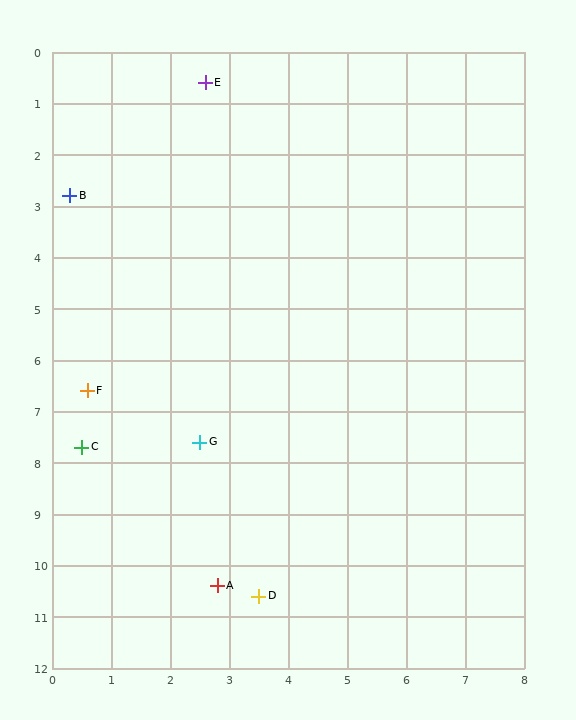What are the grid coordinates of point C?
Point C is at approximately (0.5, 7.7).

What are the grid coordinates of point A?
Point A is at approximately (2.8, 10.4).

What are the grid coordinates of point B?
Point B is at approximately (0.3, 2.8).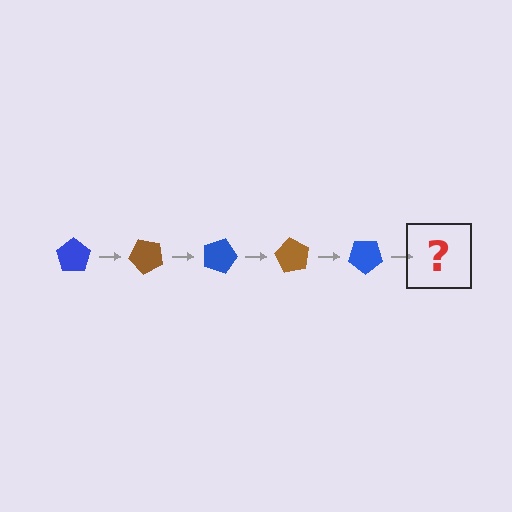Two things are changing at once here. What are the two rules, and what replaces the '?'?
The two rules are that it rotates 45 degrees each step and the color cycles through blue and brown. The '?' should be a brown pentagon, rotated 225 degrees from the start.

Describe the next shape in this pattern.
It should be a brown pentagon, rotated 225 degrees from the start.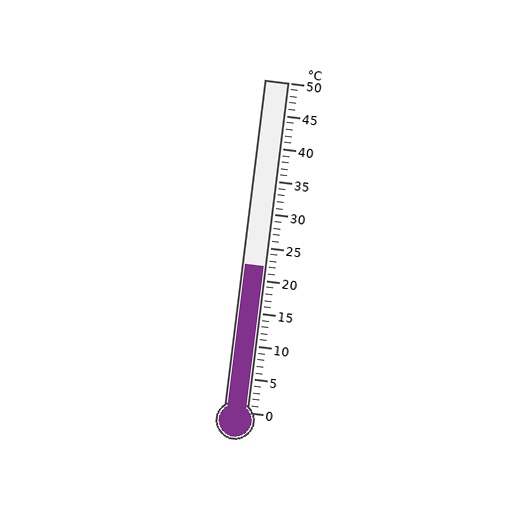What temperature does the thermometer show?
The thermometer shows approximately 22°C.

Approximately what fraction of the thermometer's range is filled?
The thermometer is filled to approximately 45% of its range.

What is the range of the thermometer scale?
The thermometer scale ranges from 0°C to 50°C.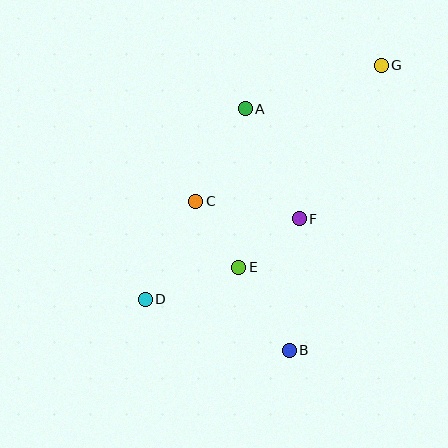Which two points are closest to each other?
Points E and F are closest to each other.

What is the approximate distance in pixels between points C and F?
The distance between C and F is approximately 105 pixels.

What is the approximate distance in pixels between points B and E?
The distance between B and E is approximately 97 pixels.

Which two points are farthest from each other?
Points D and G are farthest from each other.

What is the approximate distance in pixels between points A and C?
The distance between A and C is approximately 105 pixels.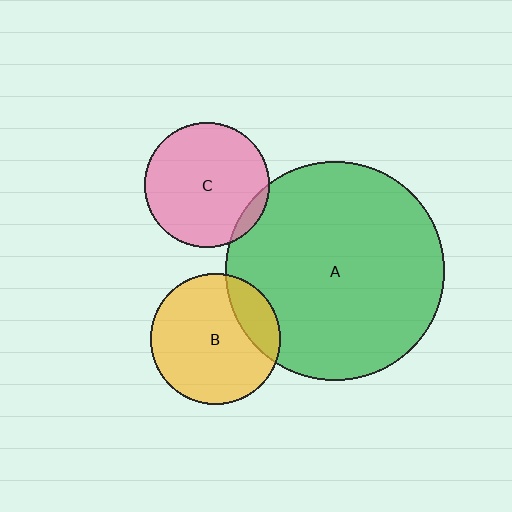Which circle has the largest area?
Circle A (green).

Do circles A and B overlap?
Yes.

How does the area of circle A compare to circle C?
Approximately 3.1 times.